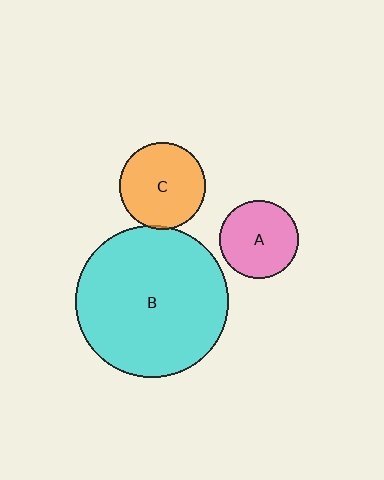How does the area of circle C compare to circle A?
Approximately 1.2 times.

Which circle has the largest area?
Circle B (cyan).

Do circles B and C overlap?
Yes.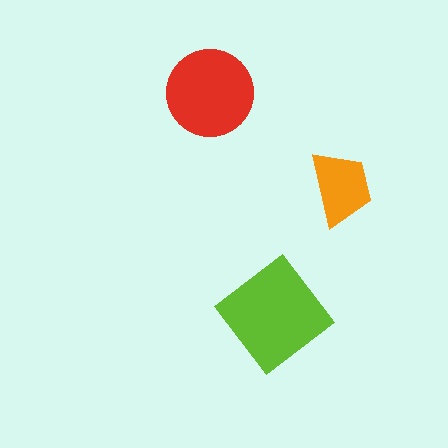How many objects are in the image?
There are 3 objects in the image.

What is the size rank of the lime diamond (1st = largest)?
1st.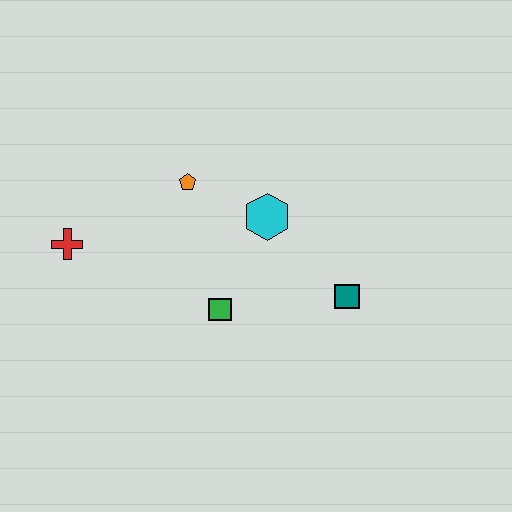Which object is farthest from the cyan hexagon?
The red cross is farthest from the cyan hexagon.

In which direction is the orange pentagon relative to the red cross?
The orange pentagon is to the right of the red cross.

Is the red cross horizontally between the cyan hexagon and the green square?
No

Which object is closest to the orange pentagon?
The cyan hexagon is closest to the orange pentagon.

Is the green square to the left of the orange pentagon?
No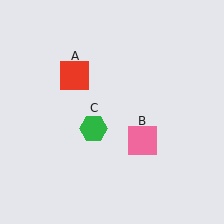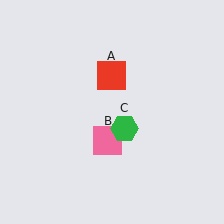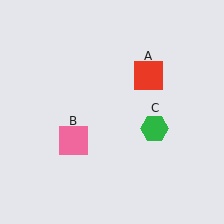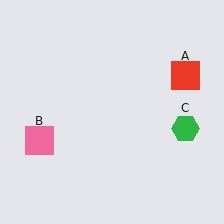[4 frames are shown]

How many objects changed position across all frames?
3 objects changed position: red square (object A), pink square (object B), green hexagon (object C).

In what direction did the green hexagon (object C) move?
The green hexagon (object C) moved right.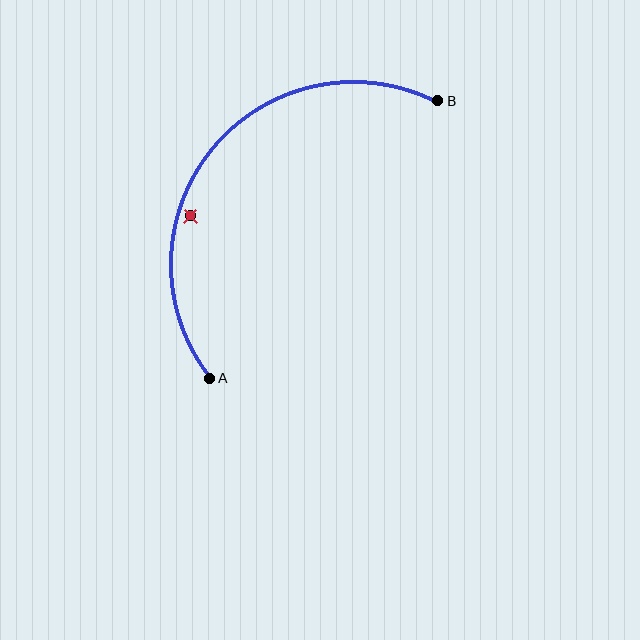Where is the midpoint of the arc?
The arc midpoint is the point on the curve farthest from the straight line joining A and B. It sits above and to the left of that line.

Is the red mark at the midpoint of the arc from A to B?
No — the red mark does not lie on the arc at all. It sits slightly inside the curve.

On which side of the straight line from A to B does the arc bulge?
The arc bulges above and to the left of the straight line connecting A and B.